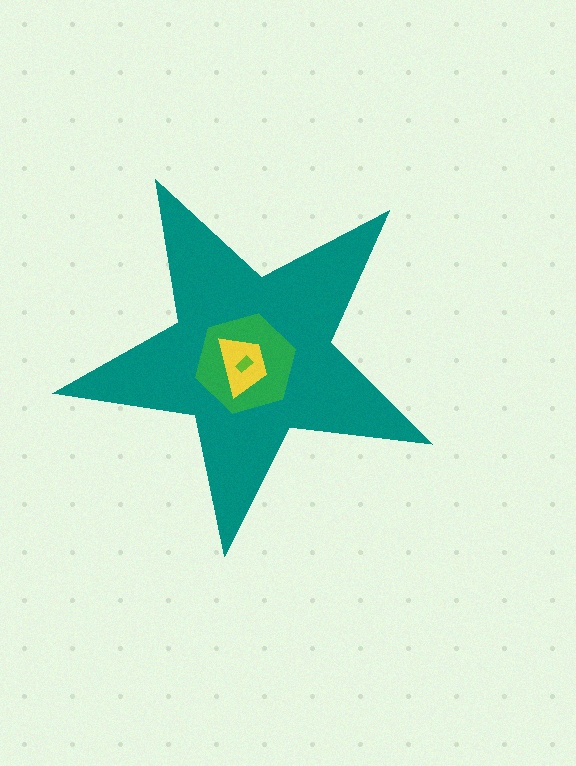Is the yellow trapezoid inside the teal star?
Yes.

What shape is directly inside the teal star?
The green hexagon.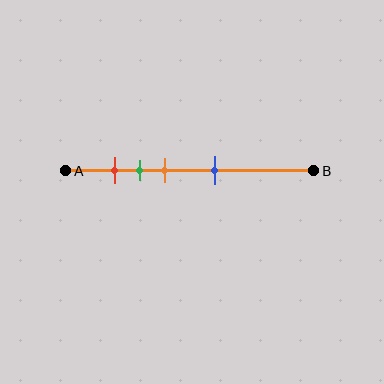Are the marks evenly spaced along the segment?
No, the marks are not evenly spaced.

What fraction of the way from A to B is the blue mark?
The blue mark is approximately 60% (0.6) of the way from A to B.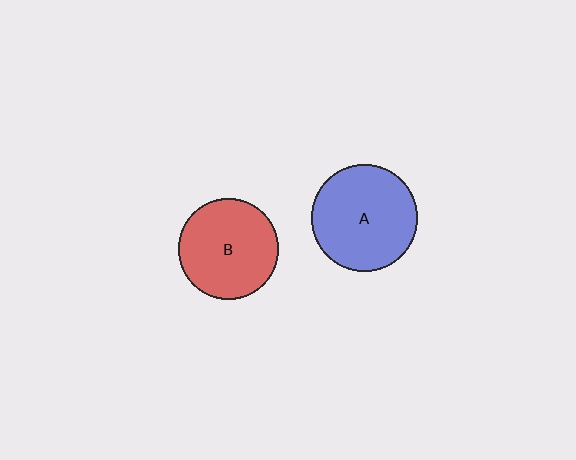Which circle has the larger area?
Circle A (blue).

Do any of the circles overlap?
No, none of the circles overlap.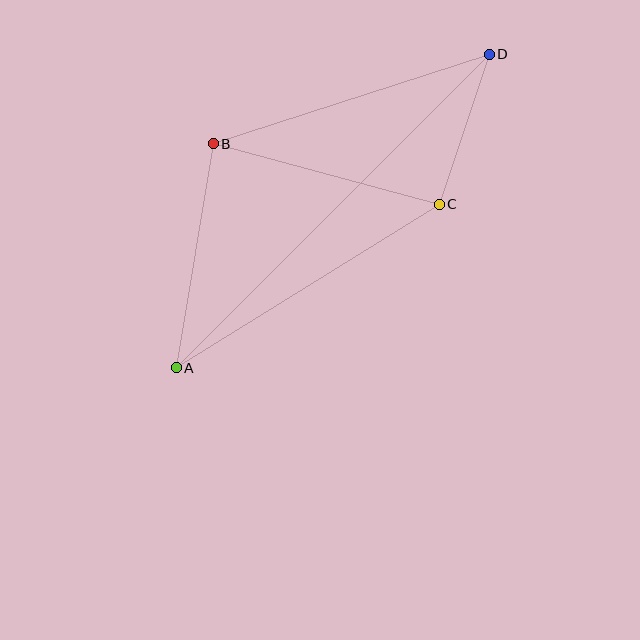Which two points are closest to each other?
Points C and D are closest to each other.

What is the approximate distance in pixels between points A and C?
The distance between A and C is approximately 310 pixels.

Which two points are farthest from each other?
Points A and D are farthest from each other.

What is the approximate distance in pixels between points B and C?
The distance between B and C is approximately 234 pixels.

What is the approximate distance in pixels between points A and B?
The distance between A and B is approximately 227 pixels.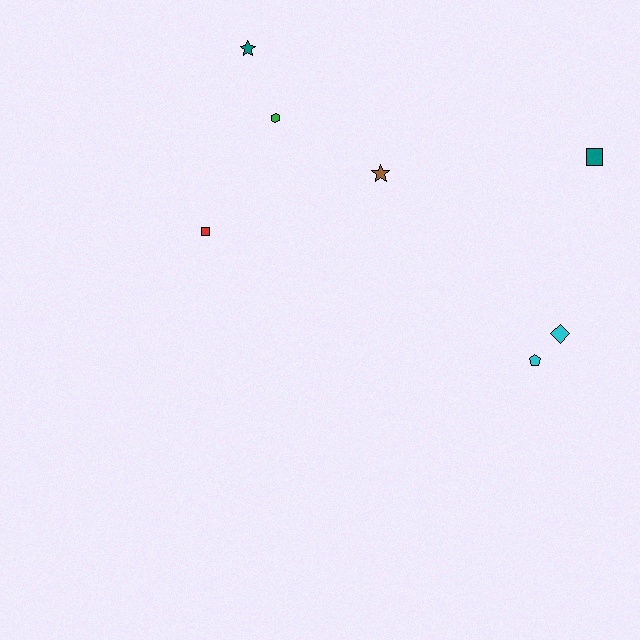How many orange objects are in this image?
There are no orange objects.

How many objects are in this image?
There are 7 objects.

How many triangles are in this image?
There are no triangles.